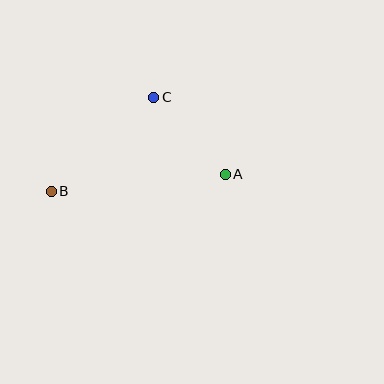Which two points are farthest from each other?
Points A and B are farthest from each other.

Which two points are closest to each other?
Points A and C are closest to each other.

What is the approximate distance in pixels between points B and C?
The distance between B and C is approximately 139 pixels.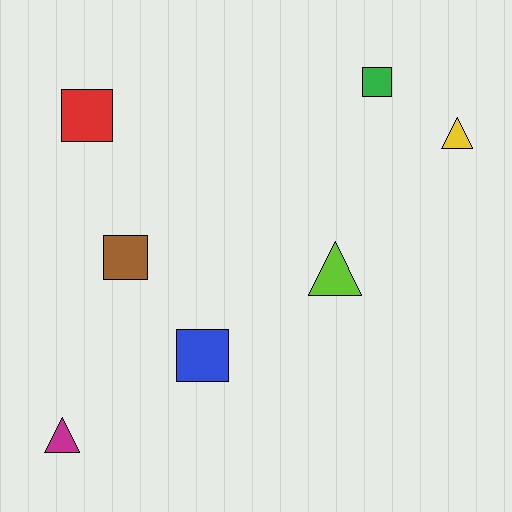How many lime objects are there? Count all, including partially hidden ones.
There is 1 lime object.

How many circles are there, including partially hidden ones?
There are no circles.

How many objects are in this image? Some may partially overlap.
There are 7 objects.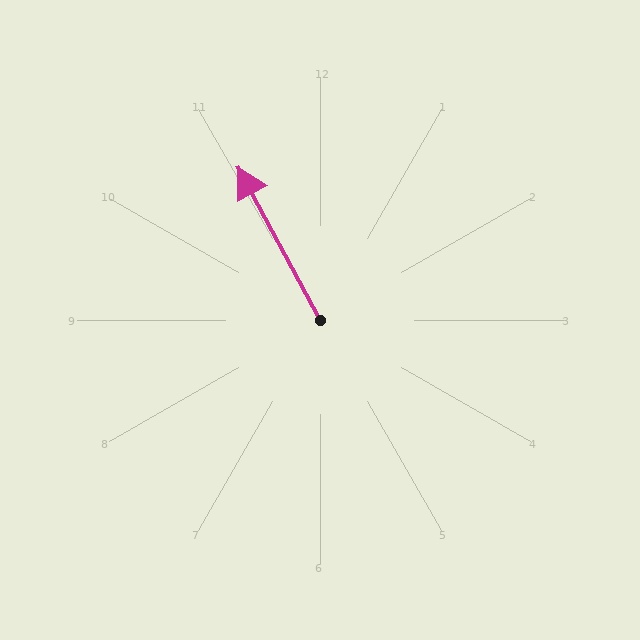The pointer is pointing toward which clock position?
Roughly 11 o'clock.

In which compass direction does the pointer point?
Northwest.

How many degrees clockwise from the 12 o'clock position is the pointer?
Approximately 332 degrees.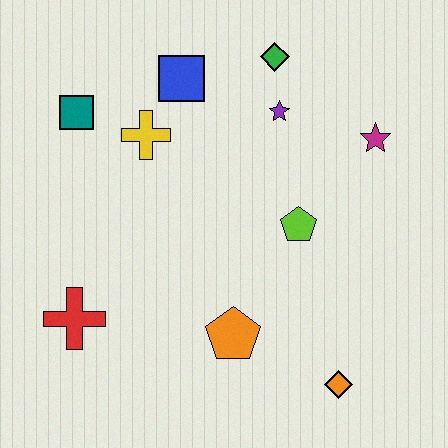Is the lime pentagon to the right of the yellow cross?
Yes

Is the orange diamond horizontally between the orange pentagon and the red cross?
No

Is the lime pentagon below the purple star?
Yes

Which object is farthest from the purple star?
The red cross is farthest from the purple star.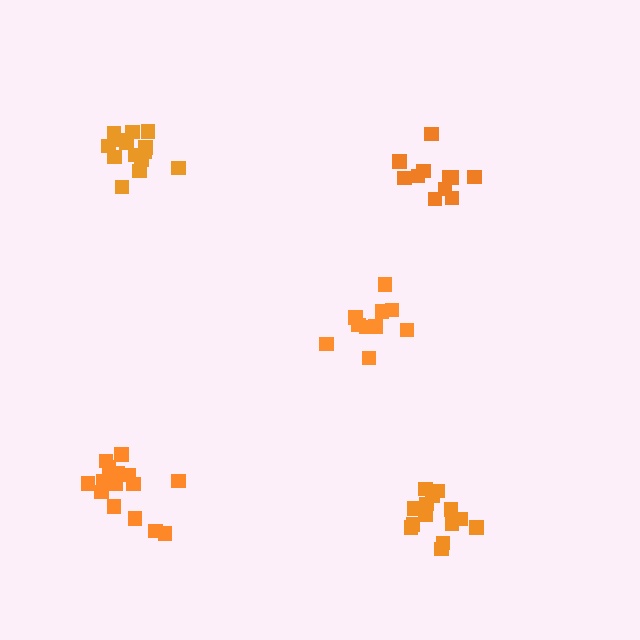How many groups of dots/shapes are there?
There are 5 groups.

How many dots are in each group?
Group 1: 14 dots, Group 2: 15 dots, Group 3: 10 dots, Group 4: 11 dots, Group 5: 14 dots (64 total).